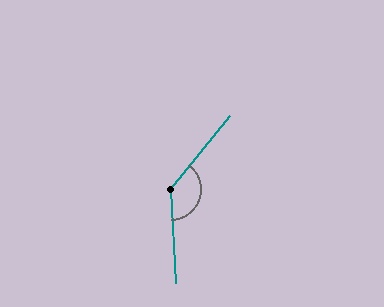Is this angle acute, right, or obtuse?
It is obtuse.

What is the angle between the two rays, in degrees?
Approximately 138 degrees.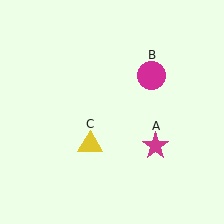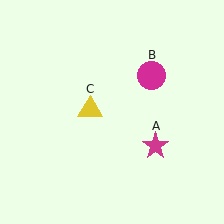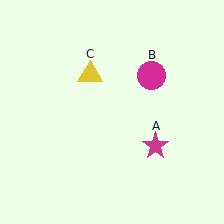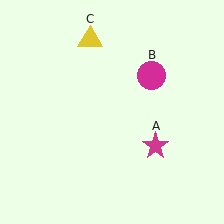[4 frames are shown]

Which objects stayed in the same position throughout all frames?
Magenta star (object A) and magenta circle (object B) remained stationary.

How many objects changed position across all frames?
1 object changed position: yellow triangle (object C).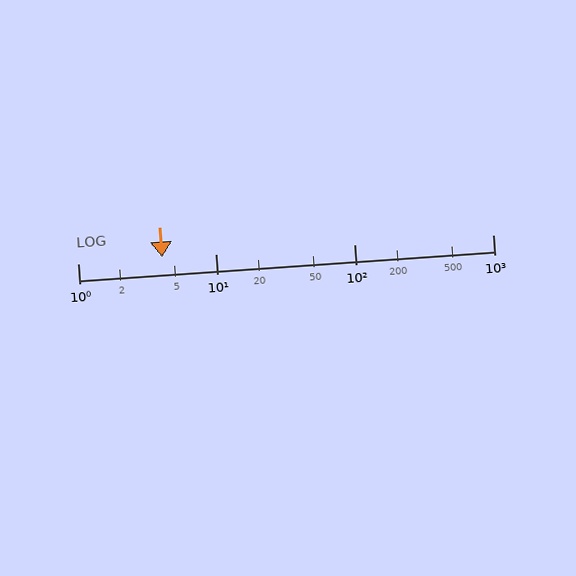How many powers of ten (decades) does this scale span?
The scale spans 3 decades, from 1 to 1000.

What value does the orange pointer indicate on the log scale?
The pointer indicates approximately 4.1.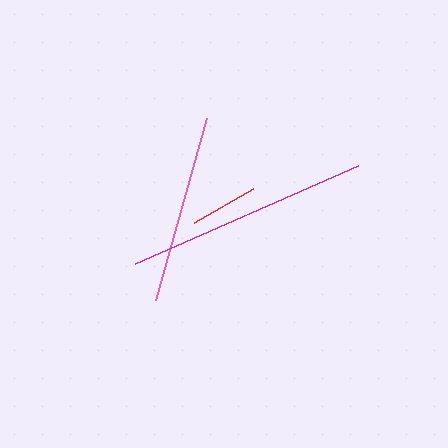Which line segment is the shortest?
The red line is the shortest at approximately 68 pixels.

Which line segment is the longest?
The magenta line is the longest at approximately 244 pixels.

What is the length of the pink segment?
The pink segment is approximately 188 pixels long.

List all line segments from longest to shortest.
From longest to shortest: magenta, pink, red.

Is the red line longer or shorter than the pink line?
The pink line is longer than the red line.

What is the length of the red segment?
The red segment is approximately 68 pixels long.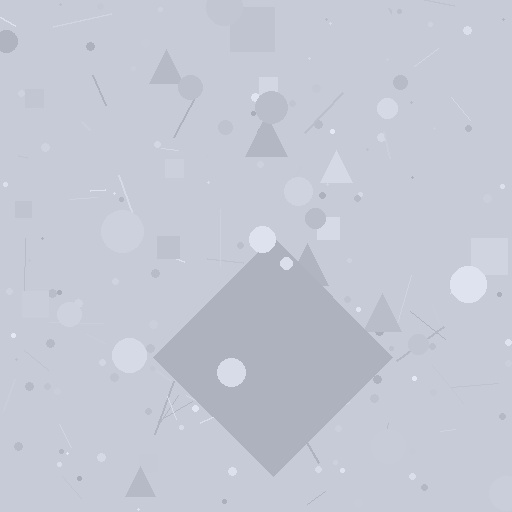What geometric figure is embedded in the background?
A diamond is embedded in the background.